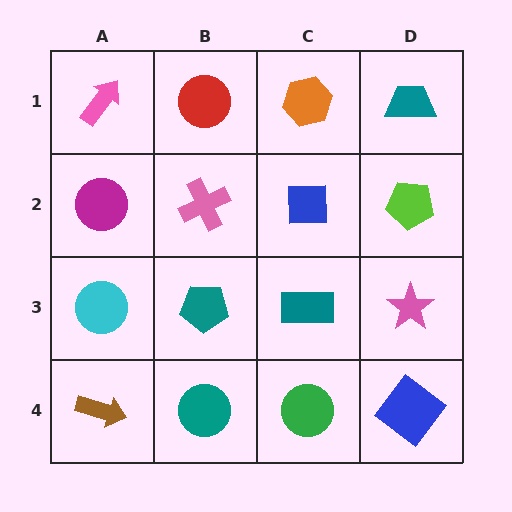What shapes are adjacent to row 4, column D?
A pink star (row 3, column D), a green circle (row 4, column C).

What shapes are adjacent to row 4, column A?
A cyan circle (row 3, column A), a teal circle (row 4, column B).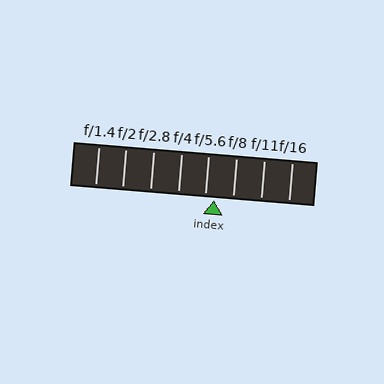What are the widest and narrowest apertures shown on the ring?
The widest aperture shown is f/1.4 and the narrowest is f/16.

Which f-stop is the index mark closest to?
The index mark is closest to f/5.6.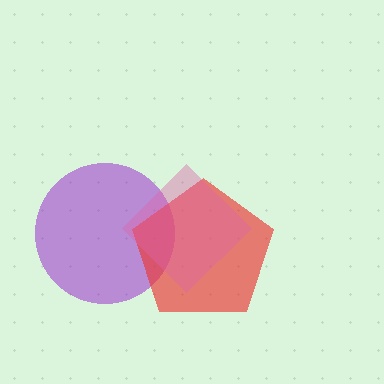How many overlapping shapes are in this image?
There are 3 overlapping shapes in the image.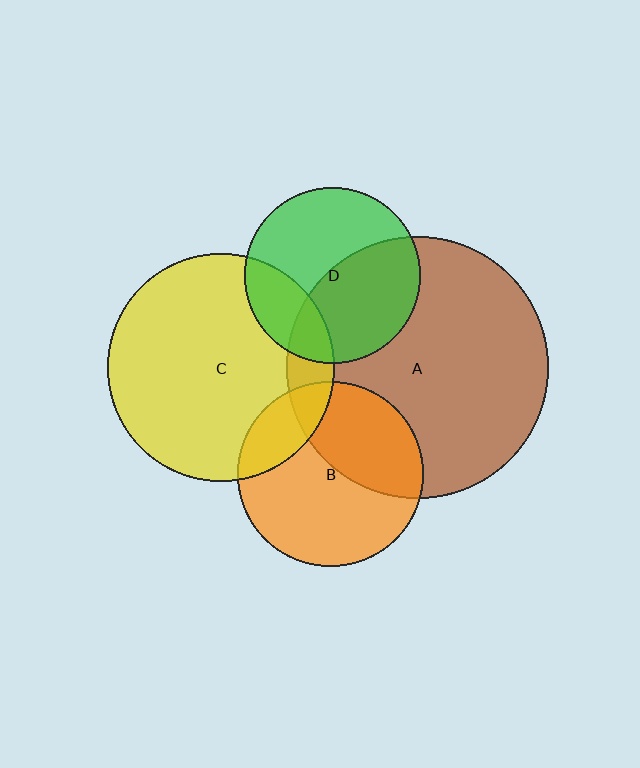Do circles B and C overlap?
Yes.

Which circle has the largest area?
Circle A (brown).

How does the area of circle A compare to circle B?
Approximately 2.0 times.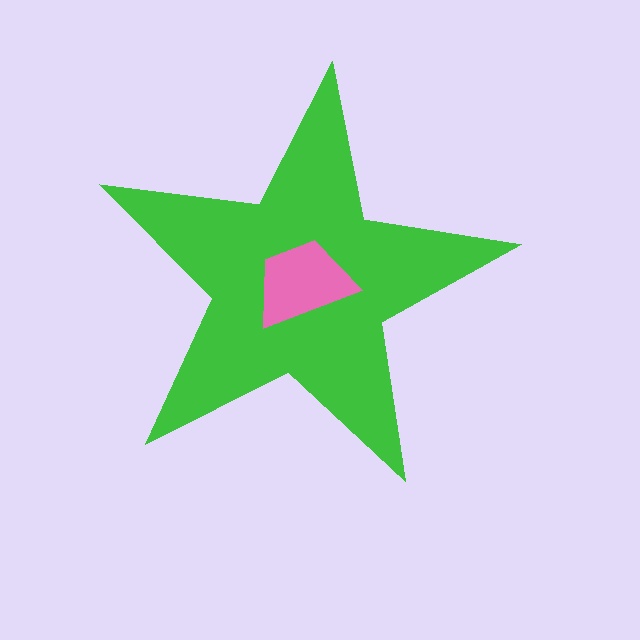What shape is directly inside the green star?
The pink trapezoid.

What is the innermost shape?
The pink trapezoid.